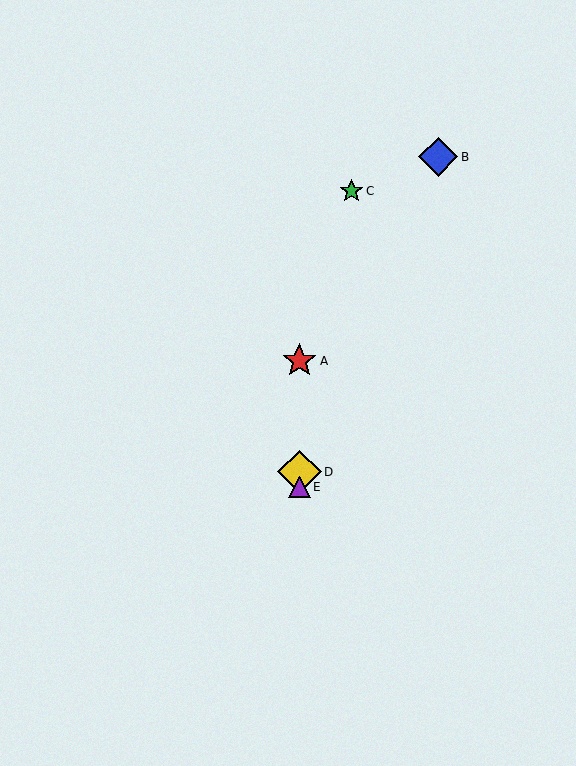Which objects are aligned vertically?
Objects A, D, E are aligned vertically.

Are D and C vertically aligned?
No, D is at x≈299 and C is at x≈352.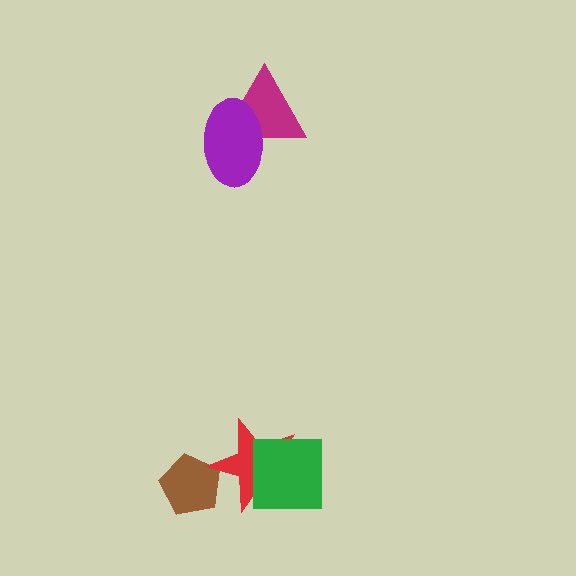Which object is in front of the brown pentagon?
The red star is in front of the brown pentagon.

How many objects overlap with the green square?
1 object overlaps with the green square.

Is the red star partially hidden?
Yes, it is partially covered by another shape.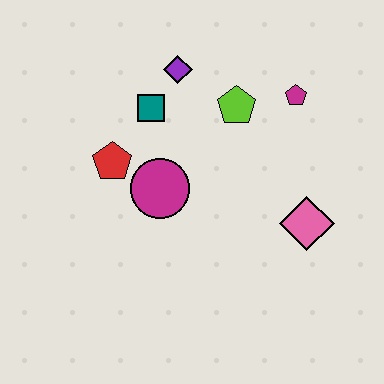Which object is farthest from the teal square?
The pink diamond is farthest from the teal square.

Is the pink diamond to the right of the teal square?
Yes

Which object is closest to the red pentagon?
The magenta circle is closest to the red pentagon.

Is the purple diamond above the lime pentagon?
Yes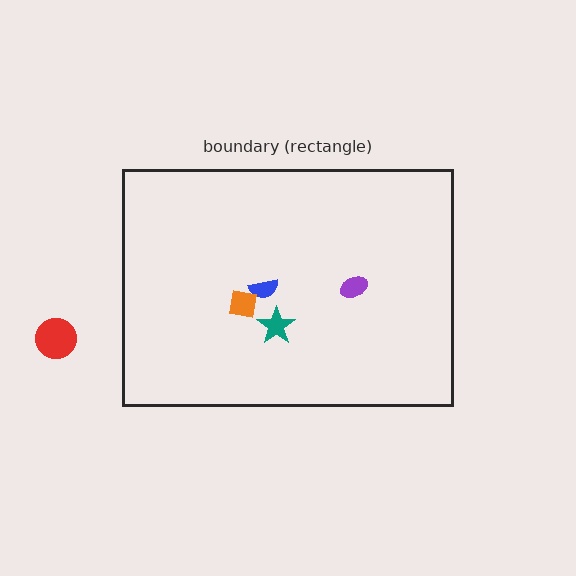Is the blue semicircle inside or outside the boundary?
Inside.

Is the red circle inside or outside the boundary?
Outside.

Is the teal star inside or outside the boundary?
Inside.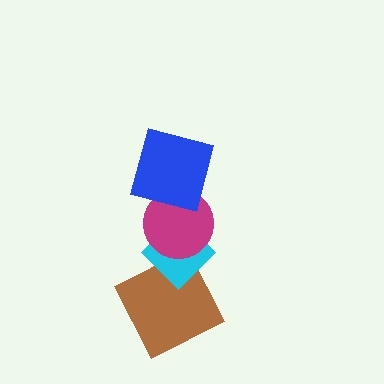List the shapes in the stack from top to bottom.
From top to bottom: the blue square, the magenta circle, the cyan diamond, the brown square.